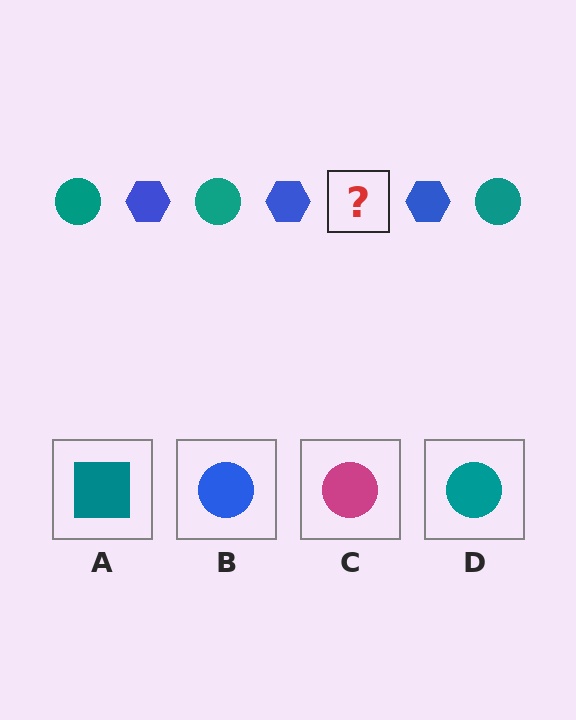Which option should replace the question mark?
Option D.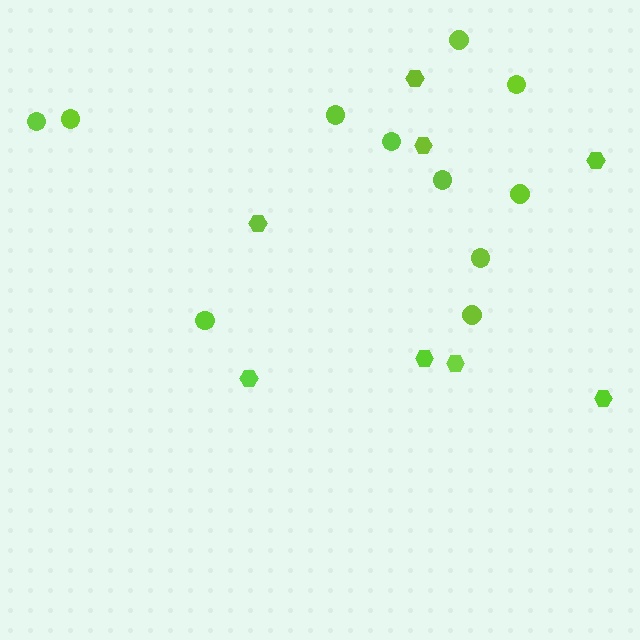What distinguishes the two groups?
There are 2 groups: one group of hexagons (8) and one group of circles (11).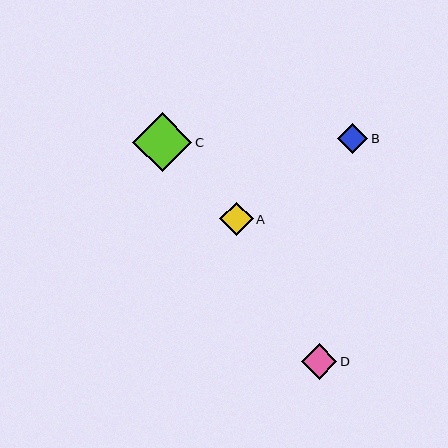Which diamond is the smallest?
Diamond B is the smallest with a size of approximately 30 pixels.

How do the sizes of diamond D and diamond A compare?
Diamond D and diamond A are approximately the same size.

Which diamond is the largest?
Diamond C is the largest with a size of approximately 59 pixels.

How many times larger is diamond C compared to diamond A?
Diamond C is approximately 1.8 times the size of diamond A.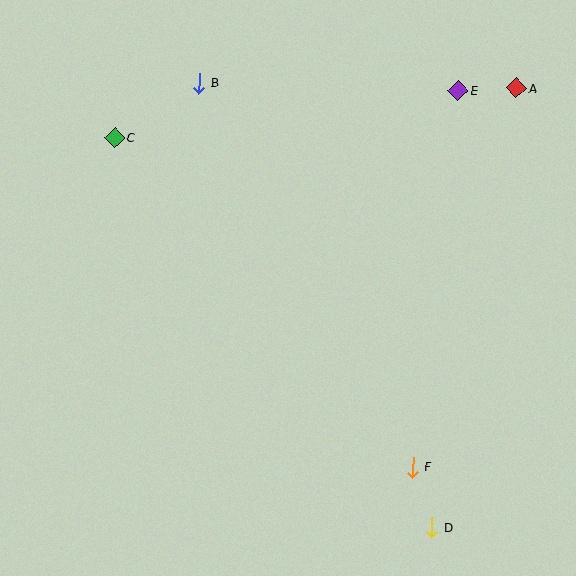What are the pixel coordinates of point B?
Point B is at (199, 83).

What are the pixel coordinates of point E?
Point E is at (458, 90).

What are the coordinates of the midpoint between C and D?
The midpoint between C and D is at (273, 332).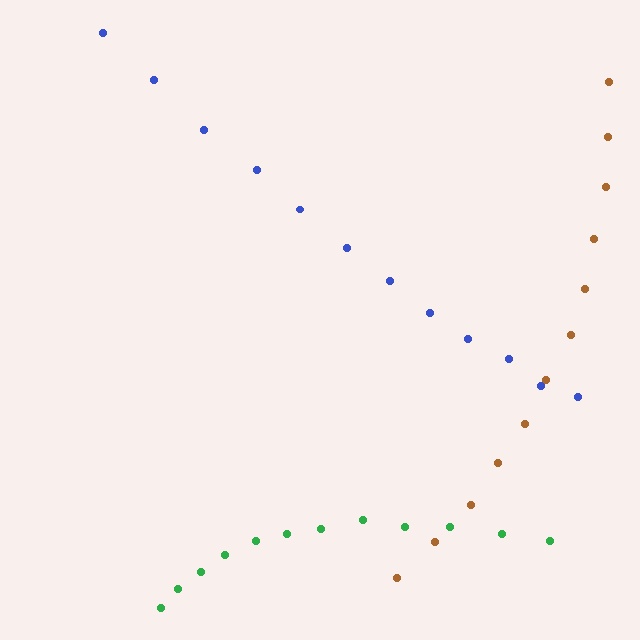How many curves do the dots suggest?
There are 3 distinct paths.